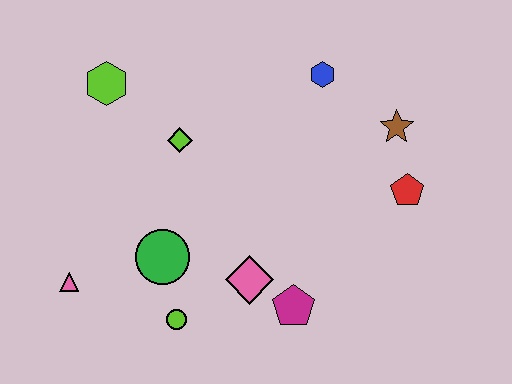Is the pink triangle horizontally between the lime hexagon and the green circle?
No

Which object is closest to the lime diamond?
The lime hexagon is closest to the lime diamond.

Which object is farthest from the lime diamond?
The red pentagon is farthest from the lime diamond.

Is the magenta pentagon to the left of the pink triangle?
No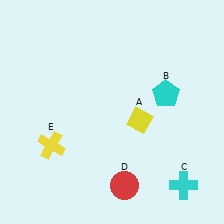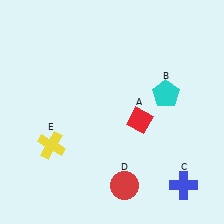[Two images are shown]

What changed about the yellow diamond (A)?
In Image 1, A is yellow. In Image 2, it changed to red.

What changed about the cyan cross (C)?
In Image 1, C is cyan. In Image 2, it changed to blue.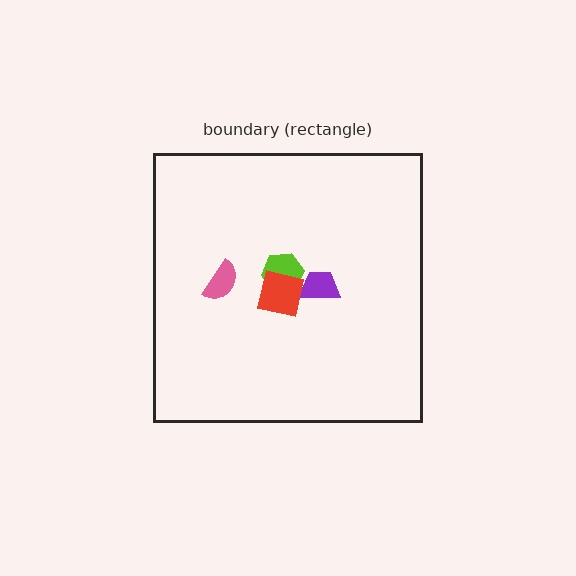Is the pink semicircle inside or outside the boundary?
Inside.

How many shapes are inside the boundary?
4 inside, 0 outside.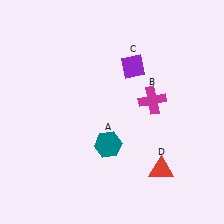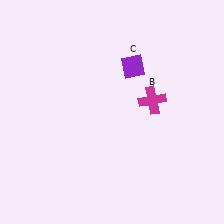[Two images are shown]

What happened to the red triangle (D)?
The red triangle (D) was removed in Image 2. It was in the bottom-right area of Image 1.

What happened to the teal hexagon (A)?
The teal hexagon (A) was removed in Image 2. It was in the bottom-left area of Image 1.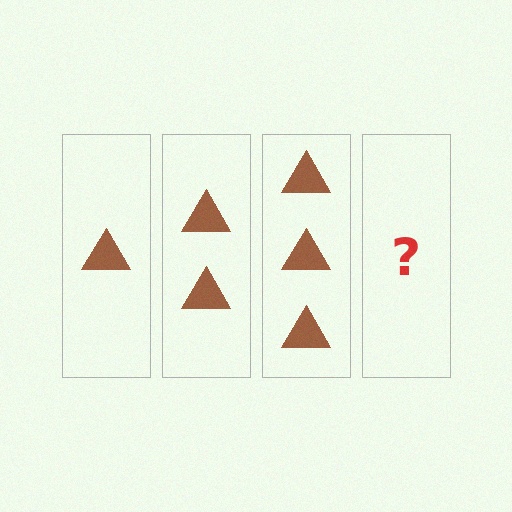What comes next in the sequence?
The next element should be 4 triangles.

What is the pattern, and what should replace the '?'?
The pattern is that each step adds one more triangle. The '?' should be 4 triangles.